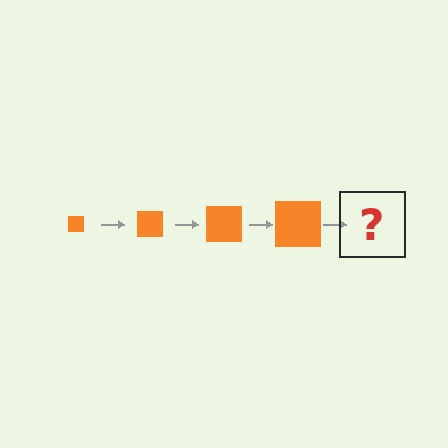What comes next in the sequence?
The next element should be an orange square, larger than the previous one.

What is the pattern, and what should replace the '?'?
The pattern is that the square gets progressively larger each step. The '?' should be an orange square, larger than the previous one.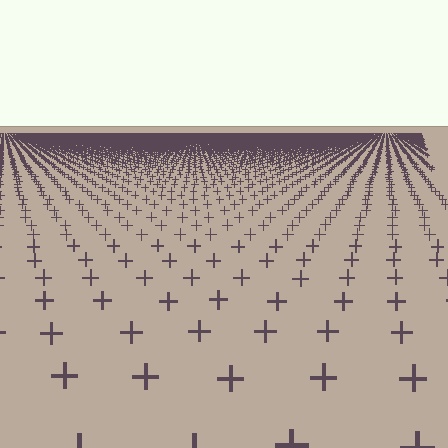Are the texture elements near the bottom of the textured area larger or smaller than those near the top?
Larger. Near the bottom, elements are closer to the viewer and appear at a bigger on-screen size.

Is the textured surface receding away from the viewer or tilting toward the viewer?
The surface is receding away from the viewer. Texture elements get smaller and denser toward the top.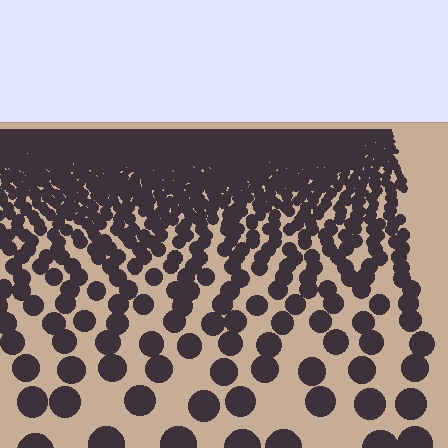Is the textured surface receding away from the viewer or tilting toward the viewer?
The surface is receding away from the viewer. Texture elements get smaller and denser toward the top.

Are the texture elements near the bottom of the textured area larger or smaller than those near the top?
Larger. Near the bottom, elements are closer to the viewer and appear at a bigger on-screen size.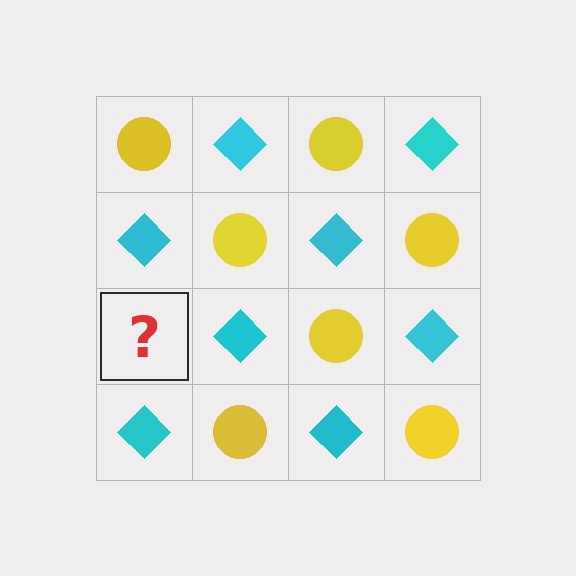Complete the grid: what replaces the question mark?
The question mark should be replaced with a yellow circle.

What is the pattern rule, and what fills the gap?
The rule is that it alternates yellow circle and cyan diamond in a checkerboard pattern. The gap should be filled with a yellow circle.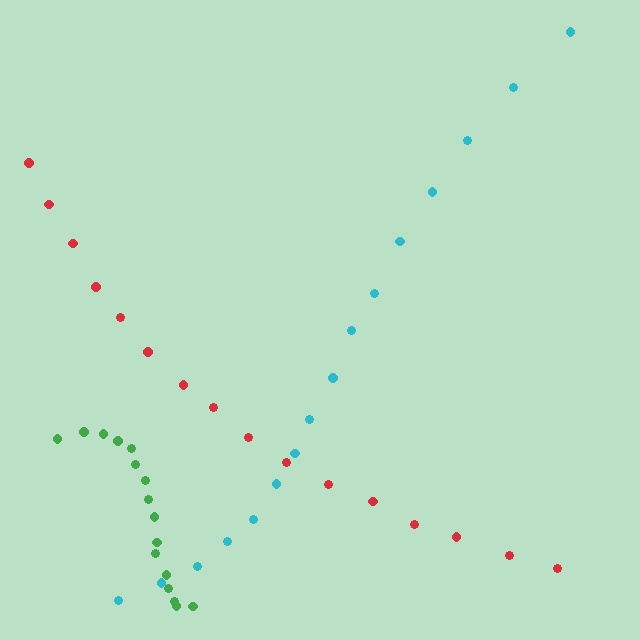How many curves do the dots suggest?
There are 3 distinct paths.